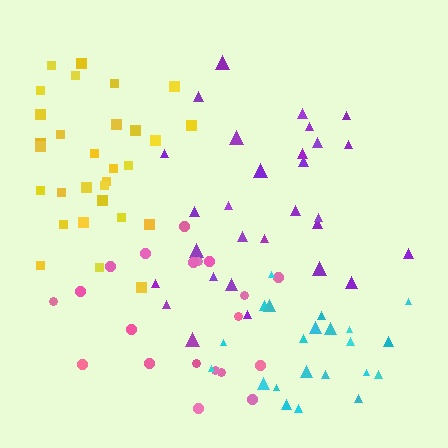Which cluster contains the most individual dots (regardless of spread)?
Yellow (31).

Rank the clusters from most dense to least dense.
cyan, yellow, purple, pink.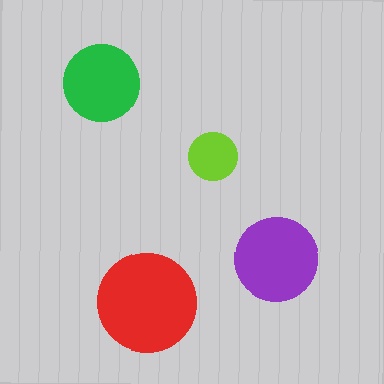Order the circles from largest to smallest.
the red one, the purple one, the green one, the lime one.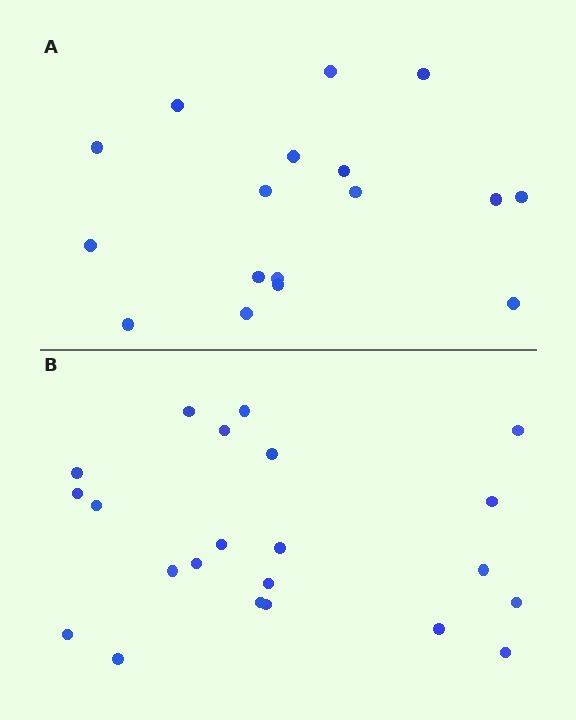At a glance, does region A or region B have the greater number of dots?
Region B (the bottom region) has more dots.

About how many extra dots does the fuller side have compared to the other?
Region B has about 5 more dots than region A.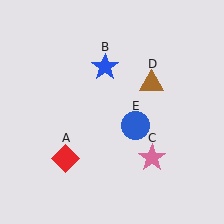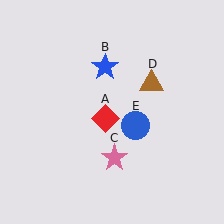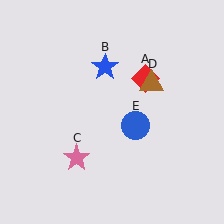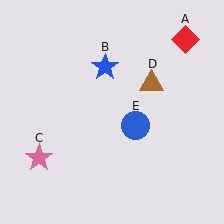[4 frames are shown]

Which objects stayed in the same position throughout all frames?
Blue star (object B) and brown triangle (object D) and blue circle (object E) remained stationary.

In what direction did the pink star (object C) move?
The pink star (object C) moved left.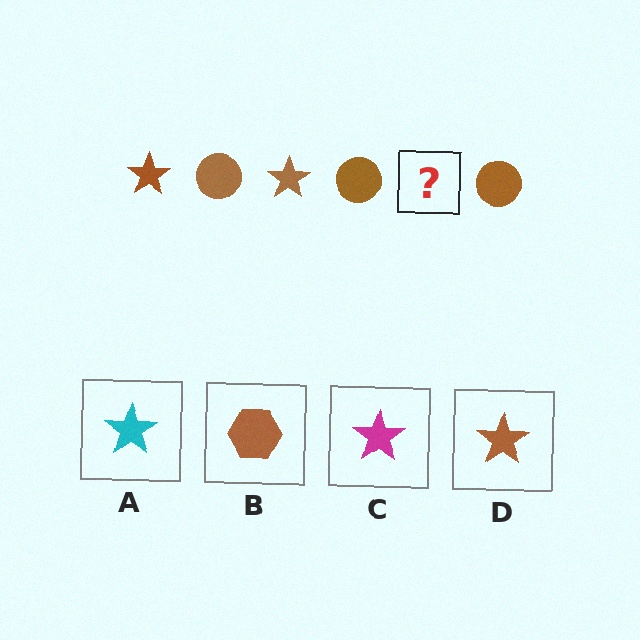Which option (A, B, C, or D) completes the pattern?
D.